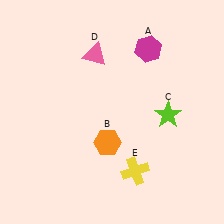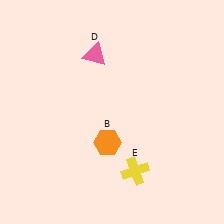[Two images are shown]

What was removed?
The lime star (C), the magenta hexagon (A) were removed in Image 2.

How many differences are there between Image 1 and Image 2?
There are 2 differences between the two images.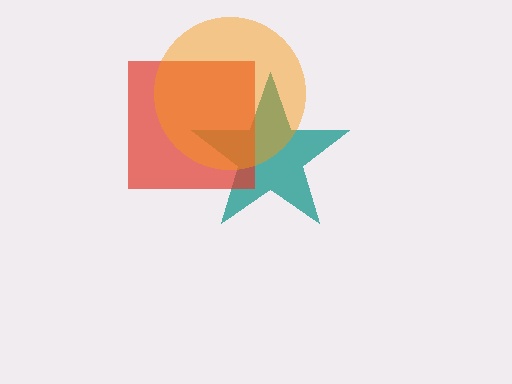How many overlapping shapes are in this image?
There are 3 overlapping shapes in the image.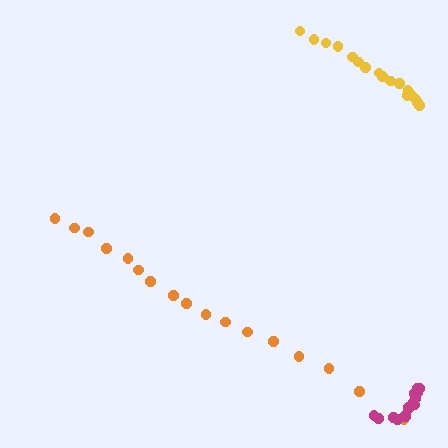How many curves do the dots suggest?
There are 3 distinct paths.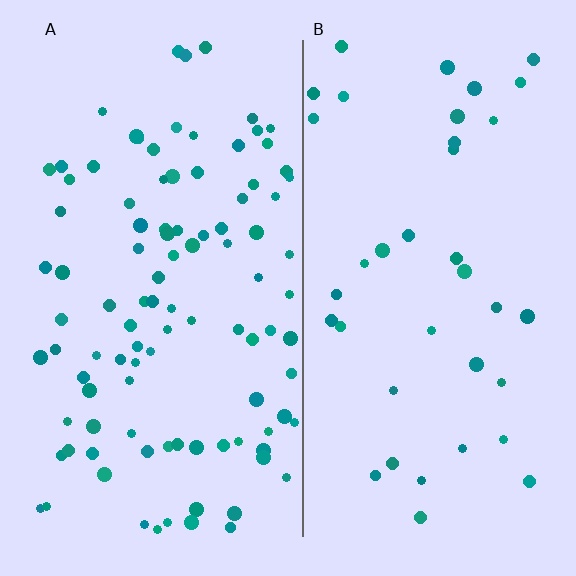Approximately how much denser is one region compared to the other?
Approximately 2.6× — region A over region B.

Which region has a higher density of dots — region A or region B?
A (the left).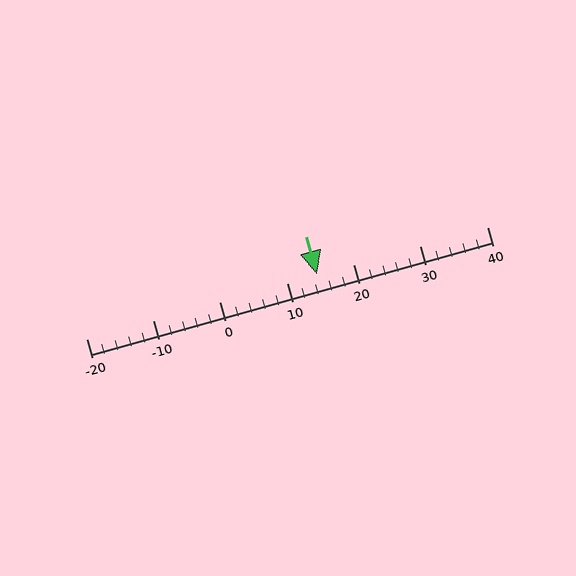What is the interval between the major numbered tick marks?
The major tick marks are spaced 10 units apart.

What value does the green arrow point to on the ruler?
The green arrow points to approximately 15.